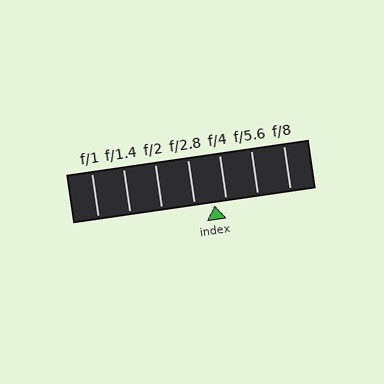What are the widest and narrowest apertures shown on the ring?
The widest aperture shown is f/1 and the narrowest is f/8.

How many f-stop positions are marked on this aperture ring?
There are 7 f-stop positions marked.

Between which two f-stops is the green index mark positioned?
The index mark is between f/2.8 and f/4.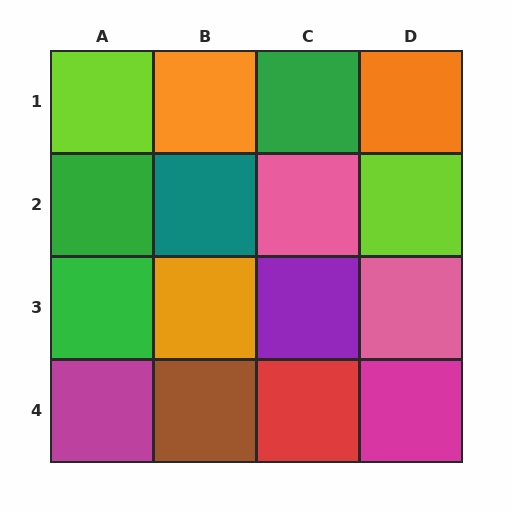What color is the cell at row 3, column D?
Pink.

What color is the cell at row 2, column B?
Teal.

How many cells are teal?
1 cell is teal.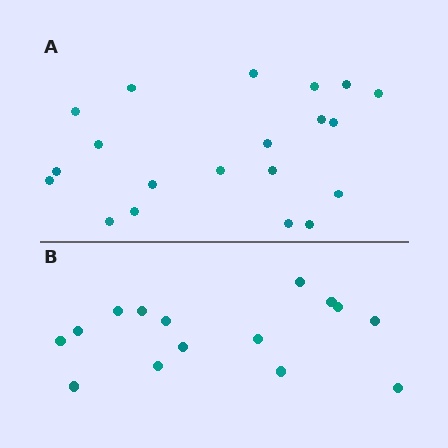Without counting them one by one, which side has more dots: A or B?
Region A (the top region) has more dots.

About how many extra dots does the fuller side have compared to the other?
Region A has about 5 more dots than region B.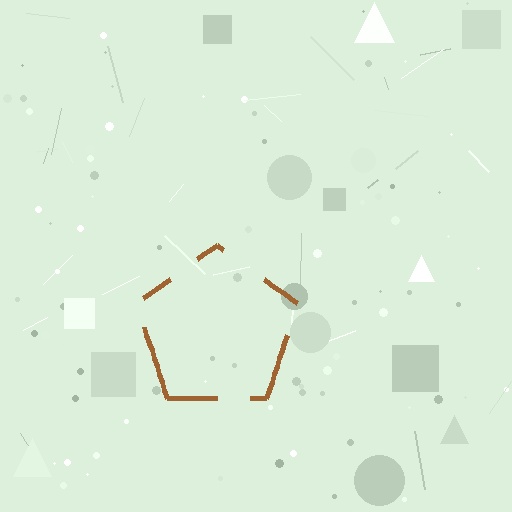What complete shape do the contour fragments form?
The contour fragments form a pentagon.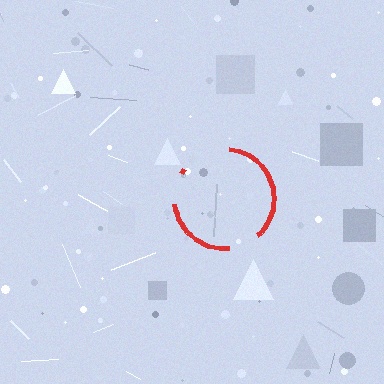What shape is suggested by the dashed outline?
The dashed outline suggests a circle.